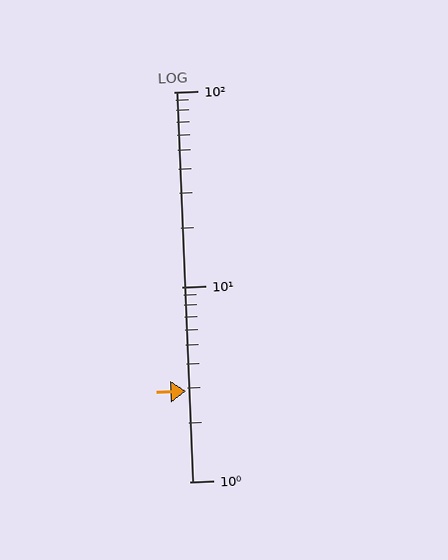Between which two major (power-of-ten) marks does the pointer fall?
The pointer is between 1 and 10.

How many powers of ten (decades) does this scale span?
The scale spans 2 decades, from 1 to 100.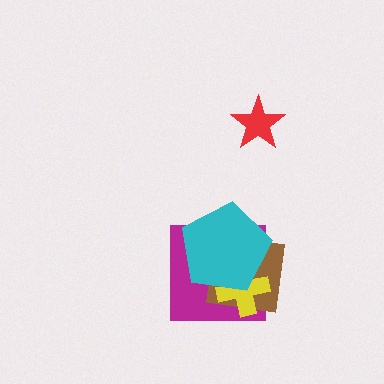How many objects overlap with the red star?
0 objects overlap with the red star.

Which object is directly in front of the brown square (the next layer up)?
The yellow cross is directly in front of the brown square.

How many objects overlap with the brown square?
3 objects overlap with the brown square.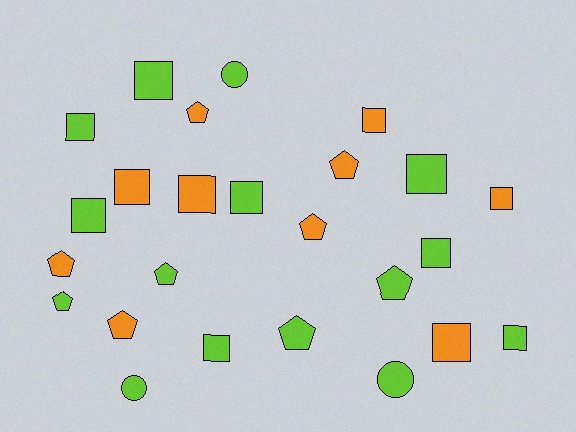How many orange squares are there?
There are 5 orange squares.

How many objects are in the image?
There are 25 objects.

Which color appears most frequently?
Lime, with 15 objects.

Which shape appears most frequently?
Square, with 13 objects.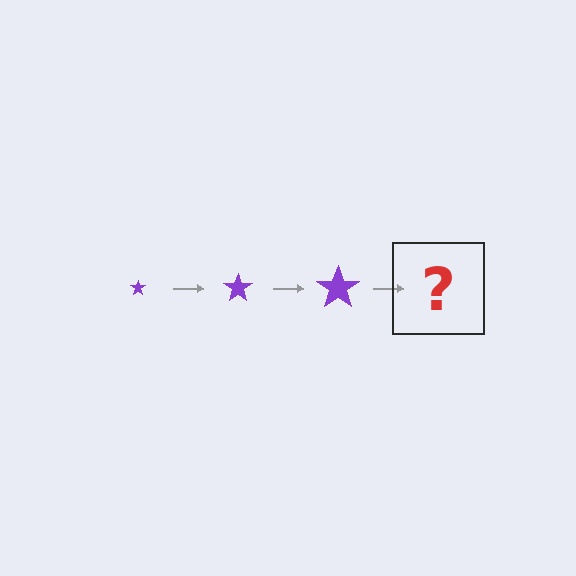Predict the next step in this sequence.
The next step is a purple star, larger than the previous one.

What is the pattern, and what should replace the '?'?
The pattern is that the star gets progressively larger each step. The '?' should be a purple star, larger than the previous one.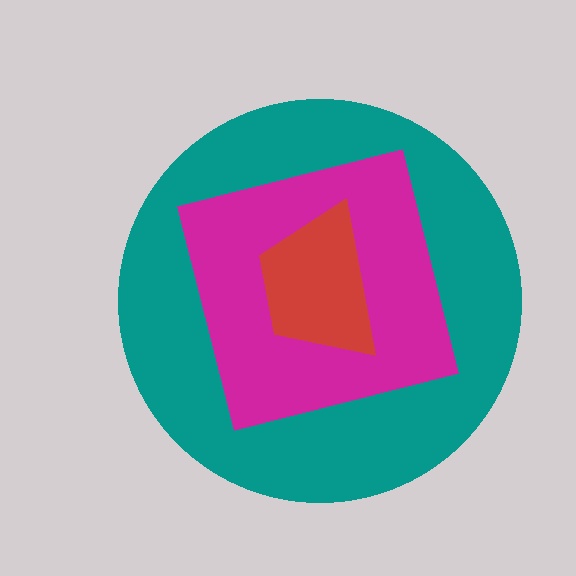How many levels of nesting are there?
3.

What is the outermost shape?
The teal circle.